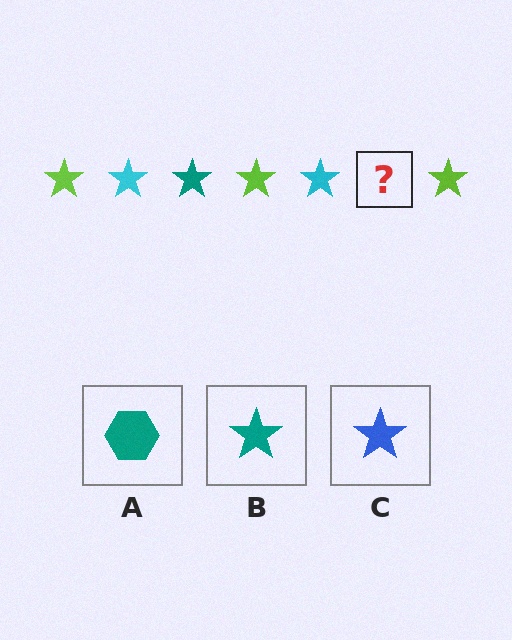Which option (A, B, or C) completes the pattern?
B.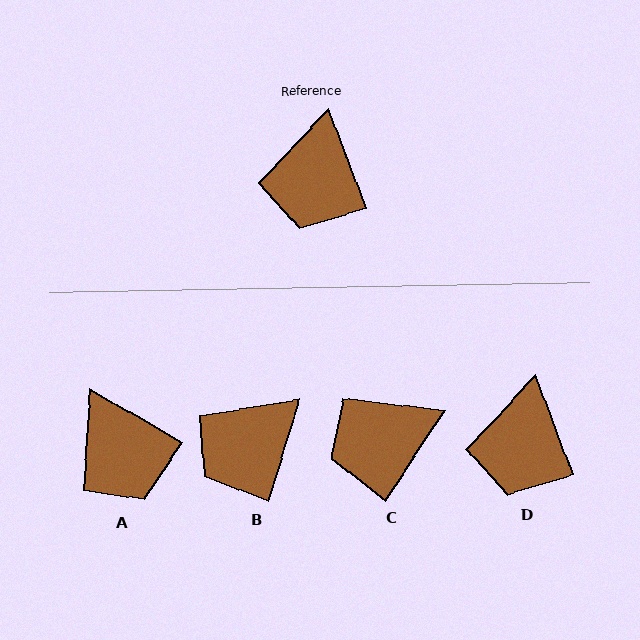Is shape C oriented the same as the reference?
No, it is off by about 54 degrees.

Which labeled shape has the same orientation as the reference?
D.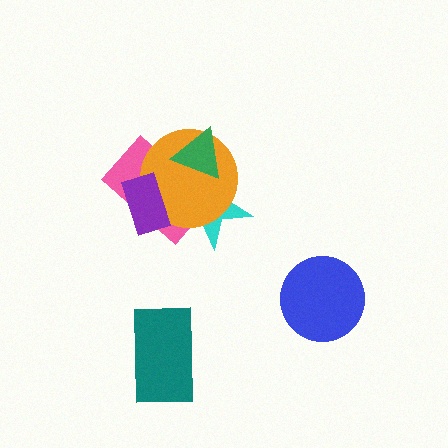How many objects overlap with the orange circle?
4 objects overlap with the orange circle.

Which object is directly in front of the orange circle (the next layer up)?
The purple rectangle is directly in front of the orange circle.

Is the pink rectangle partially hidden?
Yes, it is partially covered by another shape.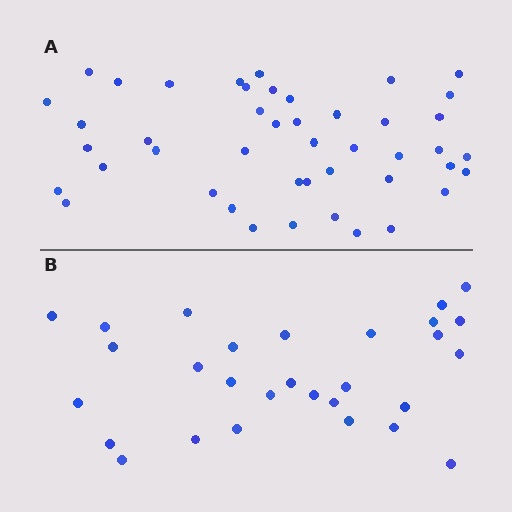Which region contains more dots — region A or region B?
Region A (the top region) has more dots.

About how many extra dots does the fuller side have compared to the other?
Region A has approximately 15 more dots than region B.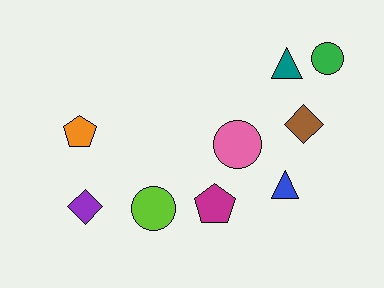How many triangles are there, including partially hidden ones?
There are 2 triangles.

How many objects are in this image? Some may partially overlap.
There are 9 objects.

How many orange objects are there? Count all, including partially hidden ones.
There is 1 orange object.